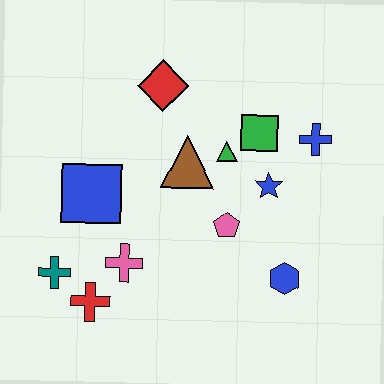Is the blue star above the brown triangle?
No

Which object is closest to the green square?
The green triangle is closest to the green square.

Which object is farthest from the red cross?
The blue cross is farthest from the red cross.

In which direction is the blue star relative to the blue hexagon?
The blue star is above the blue hexagon.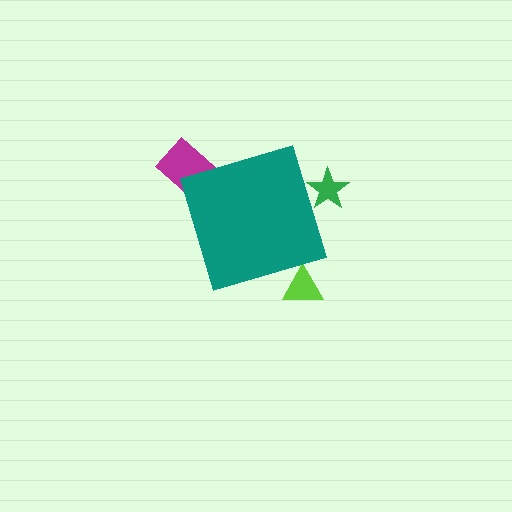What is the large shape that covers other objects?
A teal diamond.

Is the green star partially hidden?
Yes, the green star is partially hidden behind the teal diamond.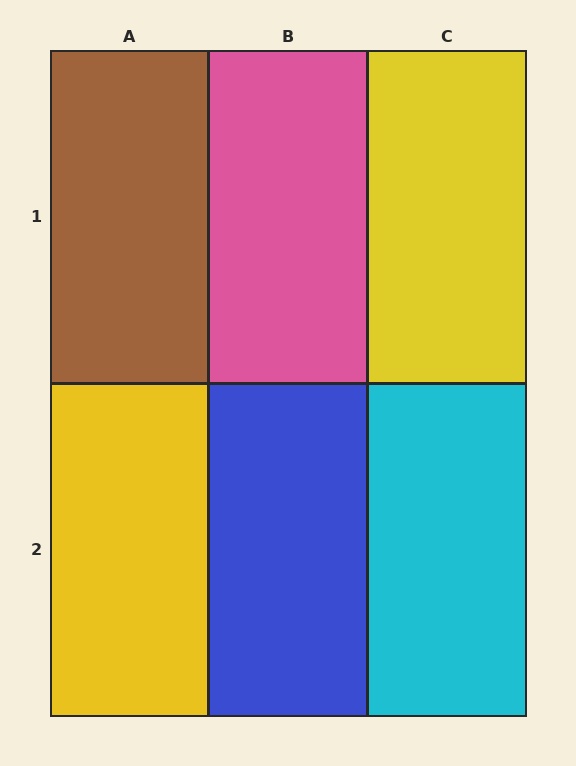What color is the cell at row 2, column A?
Yellow.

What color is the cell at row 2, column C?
Cyan.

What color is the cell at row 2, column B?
Blue.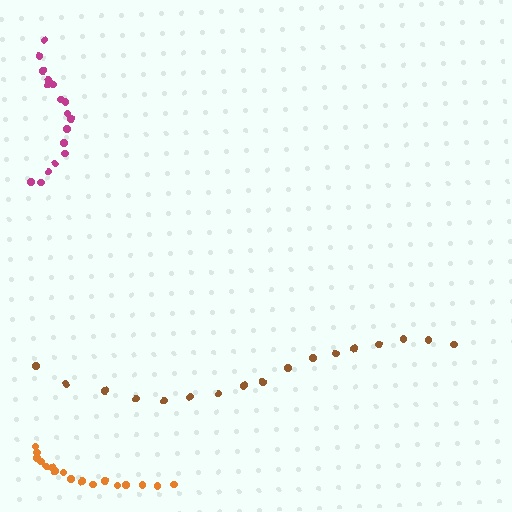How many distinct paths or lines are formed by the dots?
There are 3 distinct paths.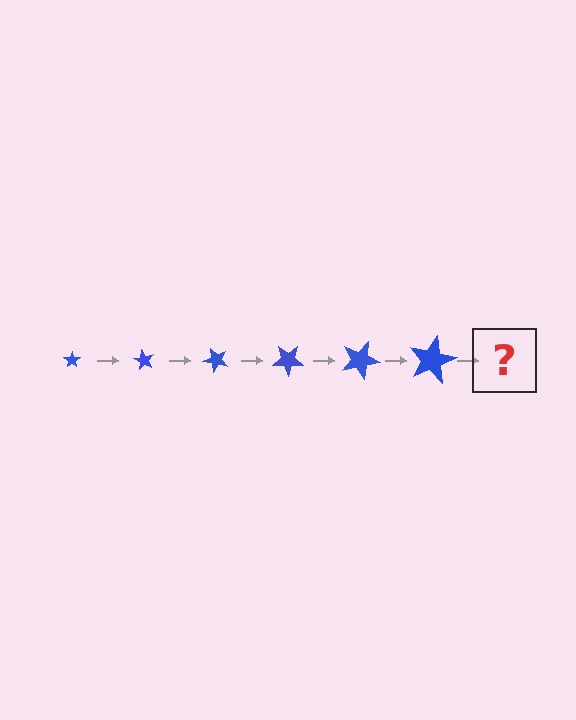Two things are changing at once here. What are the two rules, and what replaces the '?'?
The two rules are that the star grows larger each step and it rotates 60 degrees each step. The '?' should be a star, larger than the previous one and rotated 360 degrees from the start.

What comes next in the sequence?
The next element should be a star, larger than the previous one and rotated 360 degrees from the start.